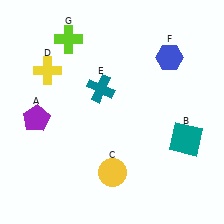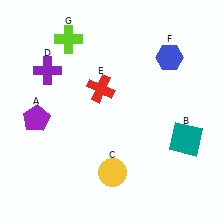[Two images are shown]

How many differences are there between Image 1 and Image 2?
There are 2 differences between the two images.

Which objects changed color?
D changed from yellow to purple. E changed from teal to red.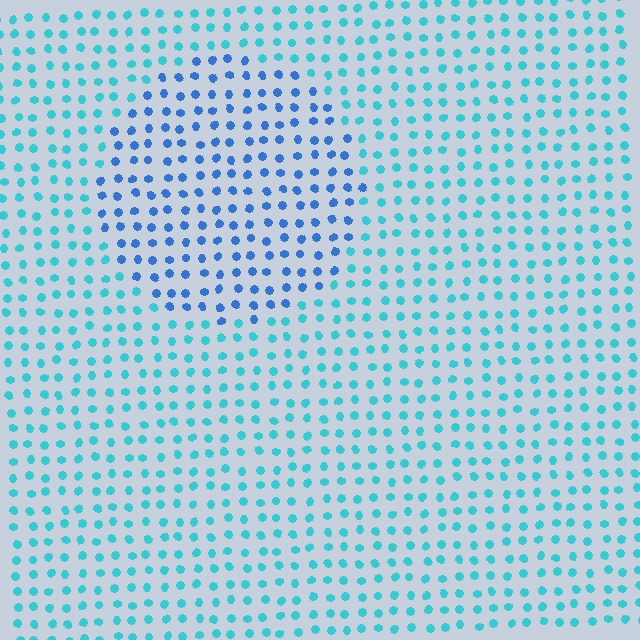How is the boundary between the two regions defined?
The boundary is defined purely by a slight shift in hue (about 34 degrees). Spacing, size, and orientation are identical on both sides.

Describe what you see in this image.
The image is filled with small cyan elements in a uniform arrangement. A circle-shaped region is visible where the elements are tinted to a slightly different hue, forming a subtle color boundary.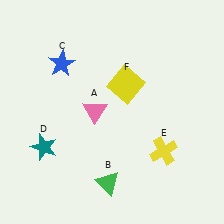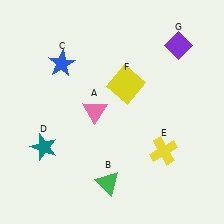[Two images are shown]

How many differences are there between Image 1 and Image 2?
There is 1 difference between the two images.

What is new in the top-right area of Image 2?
A purple diamond (G) was added in the top-right area of Image 2.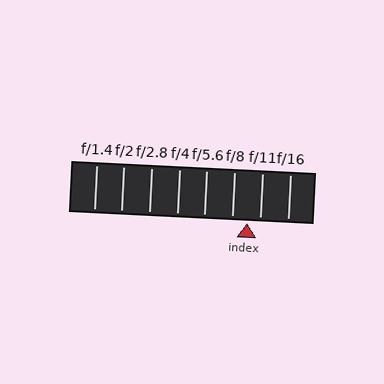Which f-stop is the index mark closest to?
The index mark is closest to f/11.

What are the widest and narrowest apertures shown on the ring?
The widest aperture shown is f/1.4 and the narrowest is f/16.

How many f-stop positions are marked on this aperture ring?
There are 8 f-stop positions marked.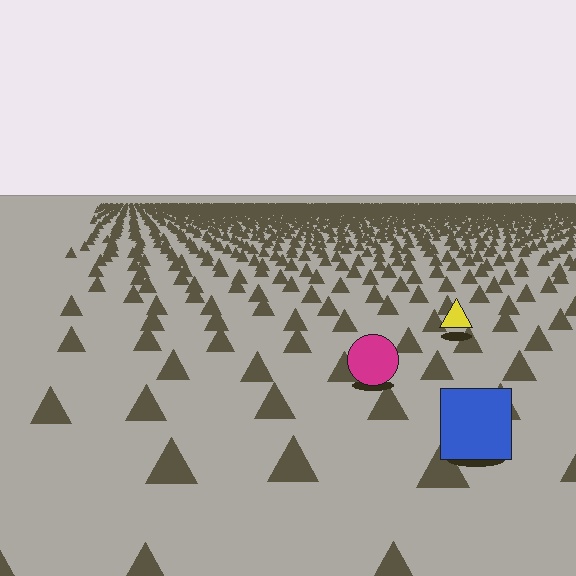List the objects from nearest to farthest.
From nearest to farthest: the blue square, the magenta circle, the yellow triangle.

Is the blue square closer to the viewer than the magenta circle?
Yes. The blue square is closer — you can tell from the texture gradient: the ground texture is coarser near it.